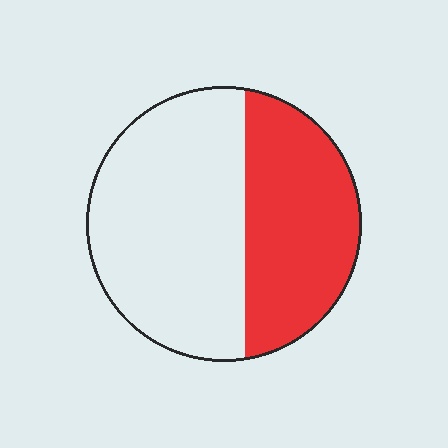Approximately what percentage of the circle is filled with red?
Approximately 40%.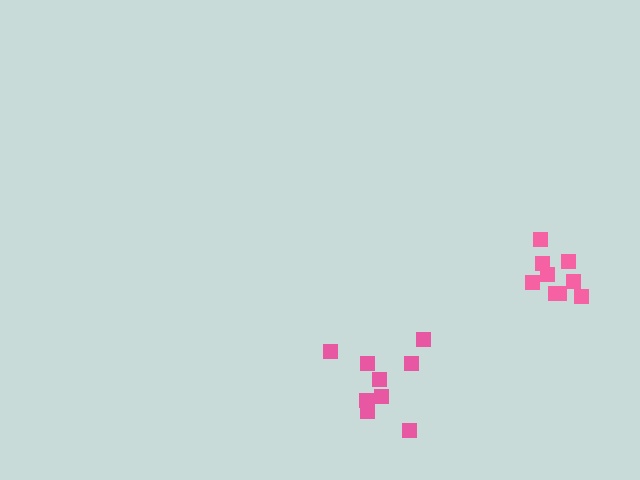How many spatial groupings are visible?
There are 2 spatial groupings.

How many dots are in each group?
Group 1: 9 dots, Group 2: 9 dots (18 total).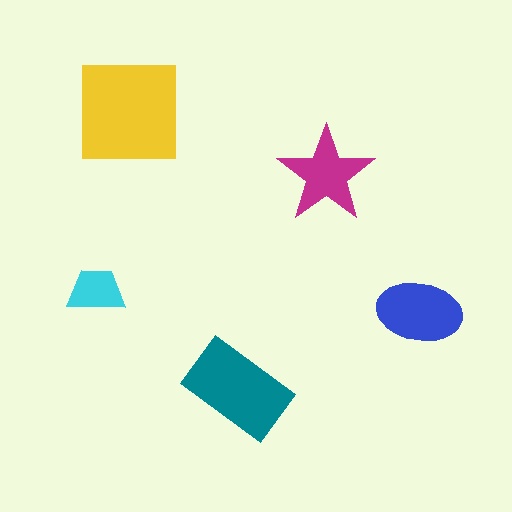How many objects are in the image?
There are 5 objects in the image.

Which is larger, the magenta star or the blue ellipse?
The blue ellipse.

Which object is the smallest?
The cyan trapezoid.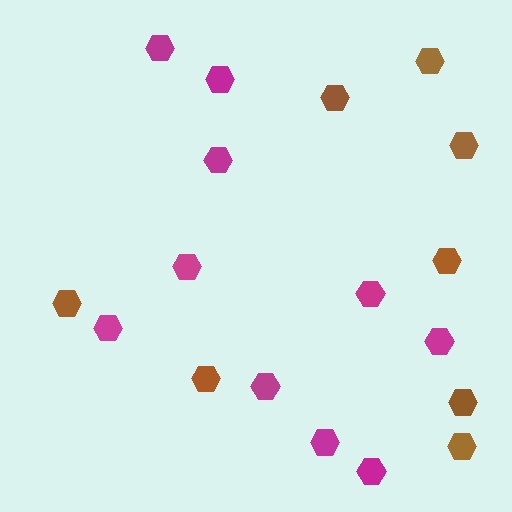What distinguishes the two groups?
There are 2 groups: one group of brown hexagons (8) and one group of magenta hexagons (10).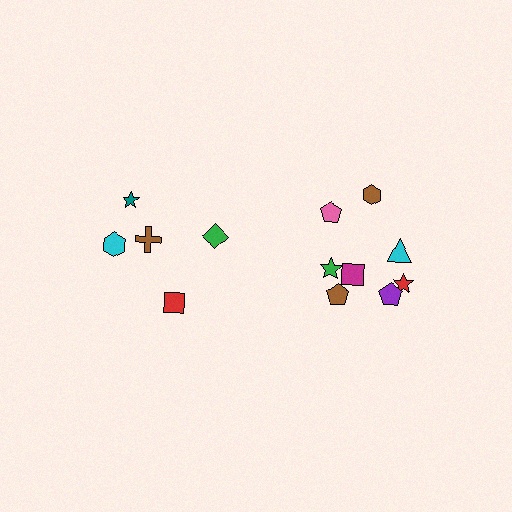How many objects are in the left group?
There are 5 objects.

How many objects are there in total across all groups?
There are 13 objects.